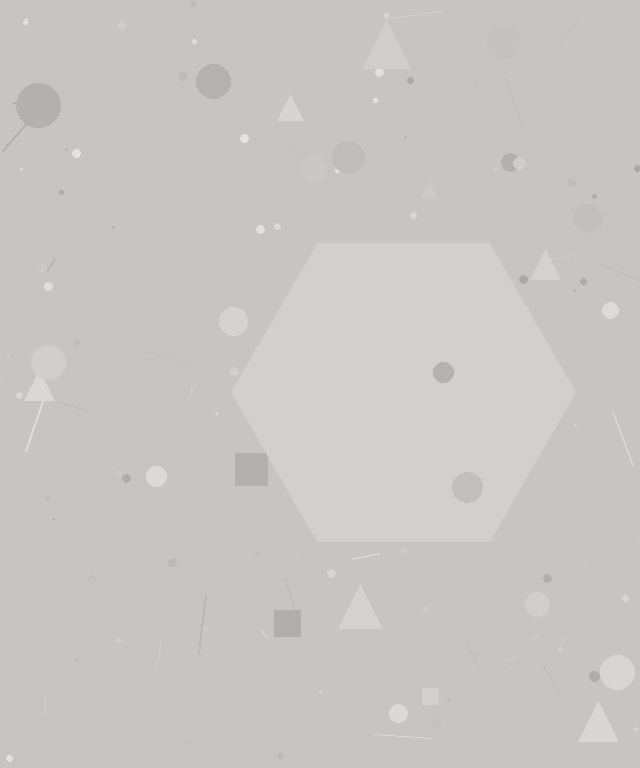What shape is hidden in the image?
A hexagon is hidden in the image.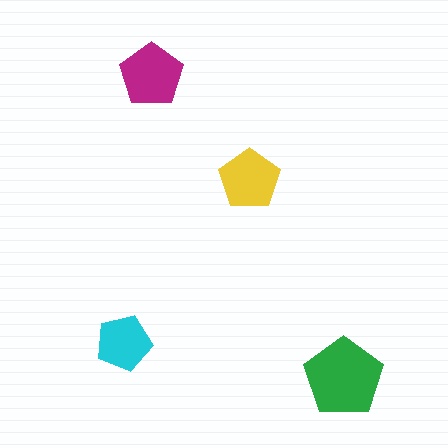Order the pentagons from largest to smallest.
the green one, the magenta one, the yellow one, the cyan one.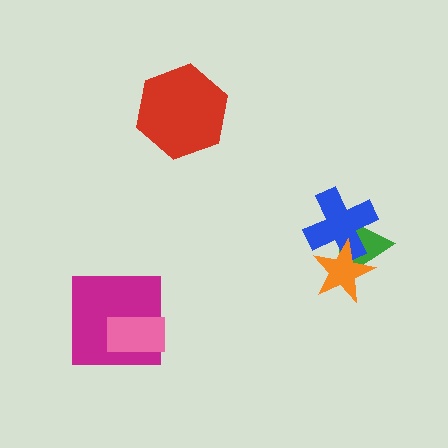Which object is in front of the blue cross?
The orange star is in front of the blue cross.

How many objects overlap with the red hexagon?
0 objects overlap with the red hexagon.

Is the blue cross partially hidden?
Yes, it is partially covered by another shape.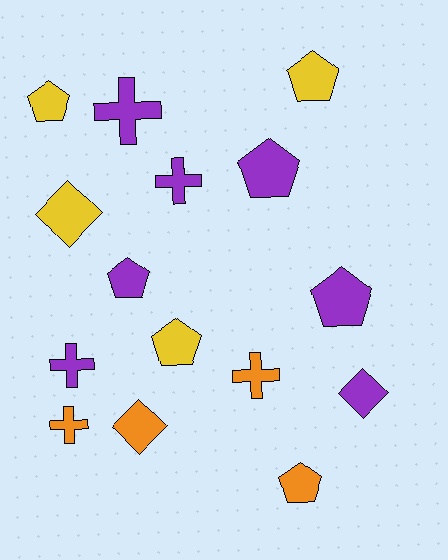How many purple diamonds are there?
There is 1 purple diamond.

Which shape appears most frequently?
Pentagon, with 7 objects.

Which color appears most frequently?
Purple, with 7 objects.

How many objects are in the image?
There are 15 objects.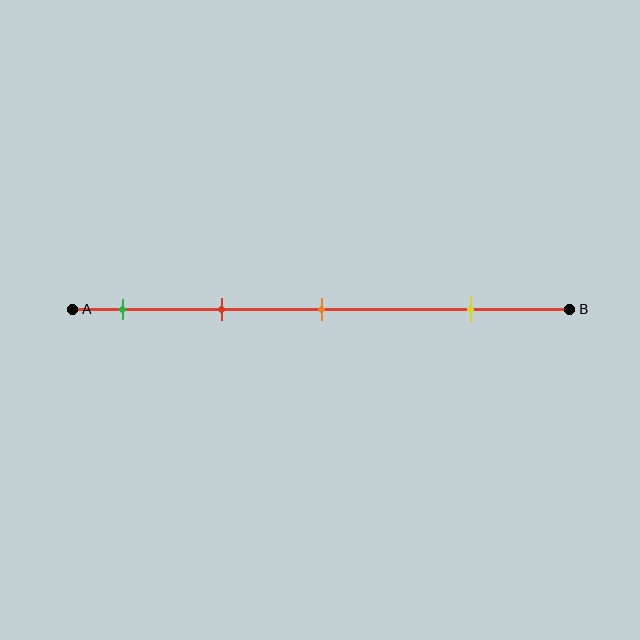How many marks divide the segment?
There are 4 marks dividing the segment.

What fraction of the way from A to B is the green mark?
The green mark is approximately 10% (0.1) of the way from A to B.